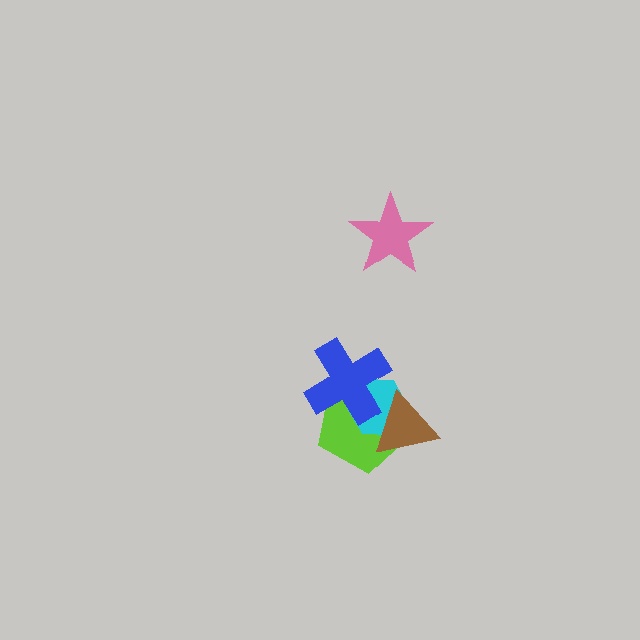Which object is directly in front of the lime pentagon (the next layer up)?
The cyan hexagon is directly in front of the lime pentagon.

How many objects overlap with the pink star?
0 objects overlap with the pink star.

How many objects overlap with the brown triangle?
3 objects overlap with the brown triangle.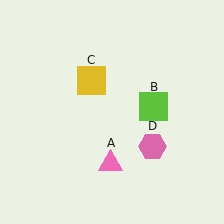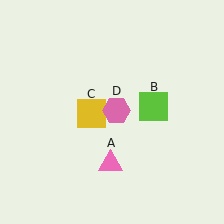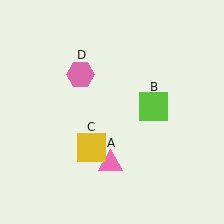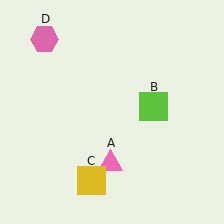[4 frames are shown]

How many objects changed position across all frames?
2 objects changed position: yellow square (object C), pink hexagon (object D).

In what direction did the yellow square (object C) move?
The yellow square (object C) moved down.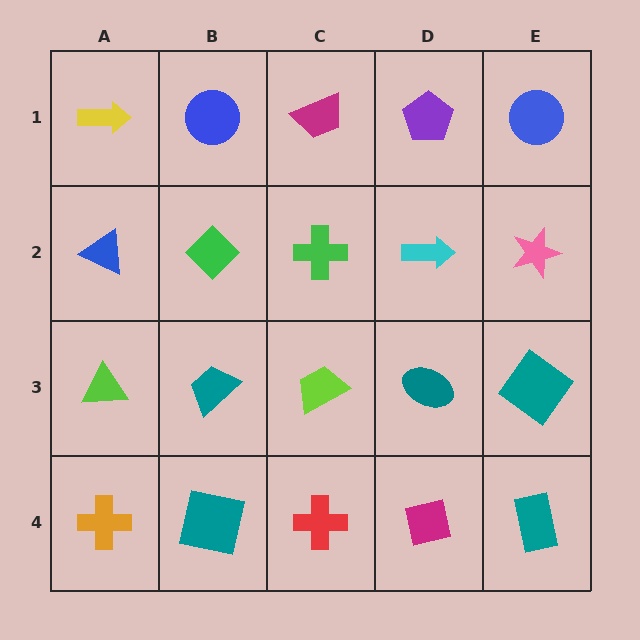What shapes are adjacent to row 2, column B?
A blue circle (row 1, column B), a teal trapezoid (row 3, column B), a blue triangle (row 2, column A), a green cross (row 2, column C).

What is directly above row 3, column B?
A green diamond.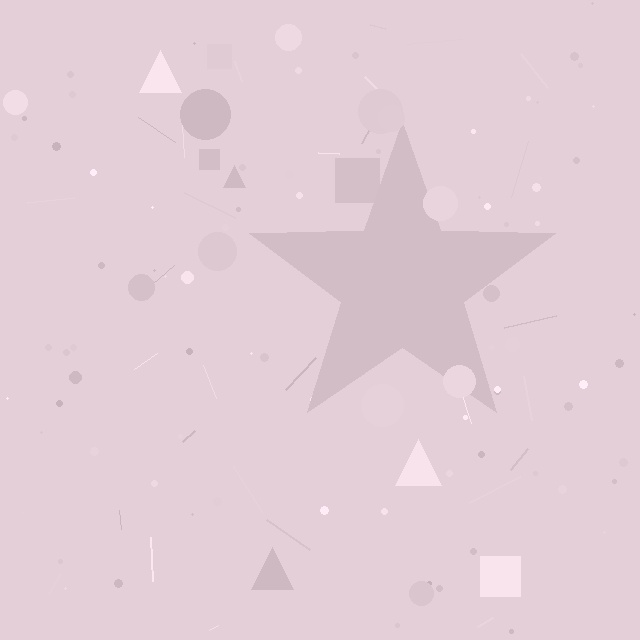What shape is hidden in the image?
A star is hidden in the image.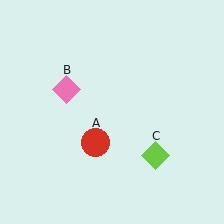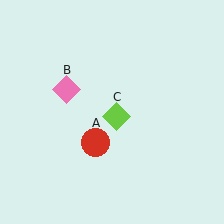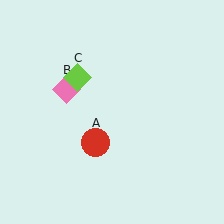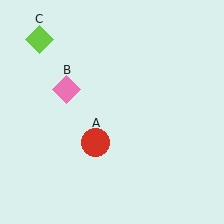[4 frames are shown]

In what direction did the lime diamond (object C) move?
The lime diamond (object C) moved up and to the left.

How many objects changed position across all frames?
1 object changed position: lime diamond (object C).